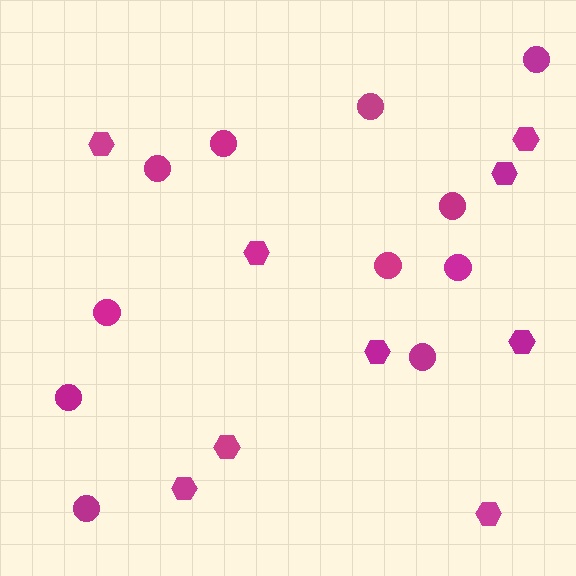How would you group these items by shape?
There are 2 groups: one group of circles (11) and one group of hexagons (9).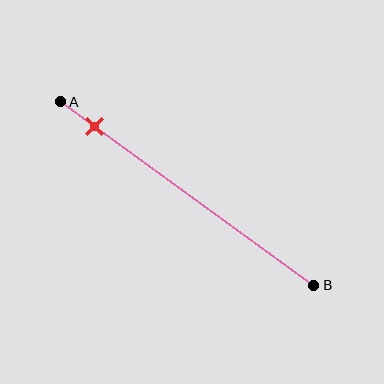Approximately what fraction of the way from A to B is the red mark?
The red mark is approximately 15% of the way from A to B.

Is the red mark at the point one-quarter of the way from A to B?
No, the mark is at about 15% from A, not at the 25% one-quarter point.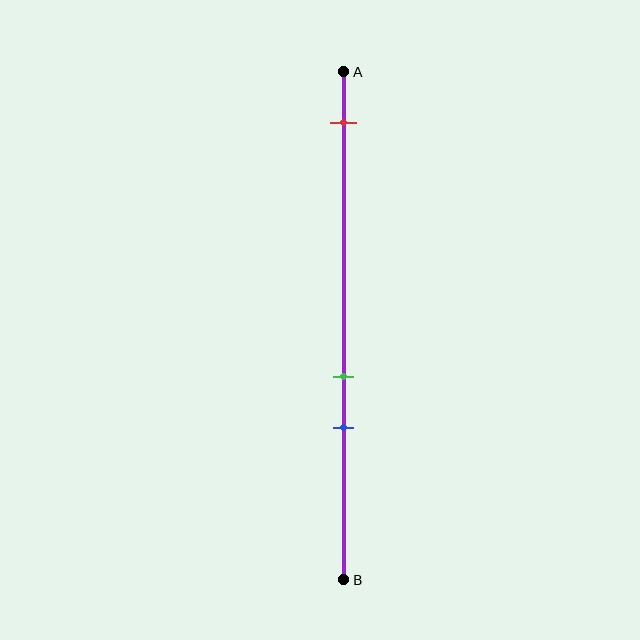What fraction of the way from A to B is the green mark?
The green mark is approximately 60% (0.6) of the way from A to B.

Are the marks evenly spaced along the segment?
No, the marks are not evenly spaced.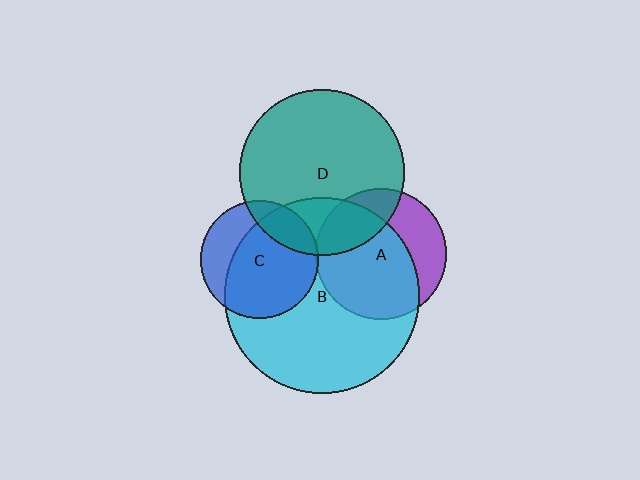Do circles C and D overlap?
Yes.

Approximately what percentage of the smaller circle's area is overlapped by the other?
Approximately 20%.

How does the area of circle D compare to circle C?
Approximately 2.0 times.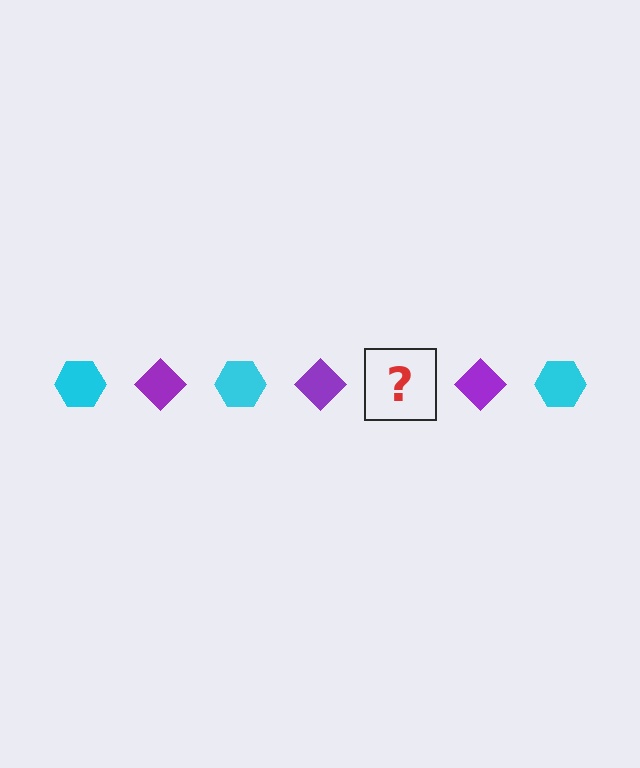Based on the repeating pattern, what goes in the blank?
The blank should be a cyan hexagon.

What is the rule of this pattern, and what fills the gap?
The rule is that the pattern alternates between cyan hexagon and purple diamond. The gap should be filled with a cyan hexagon.